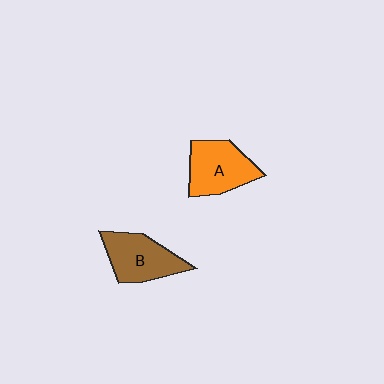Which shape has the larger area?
Shape A (orange).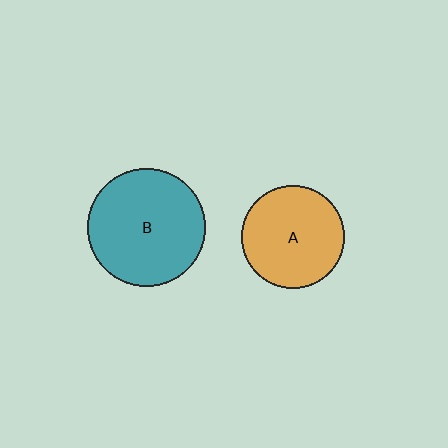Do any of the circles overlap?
No, none of the circles overlap.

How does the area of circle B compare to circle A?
Approximately 1.3 times.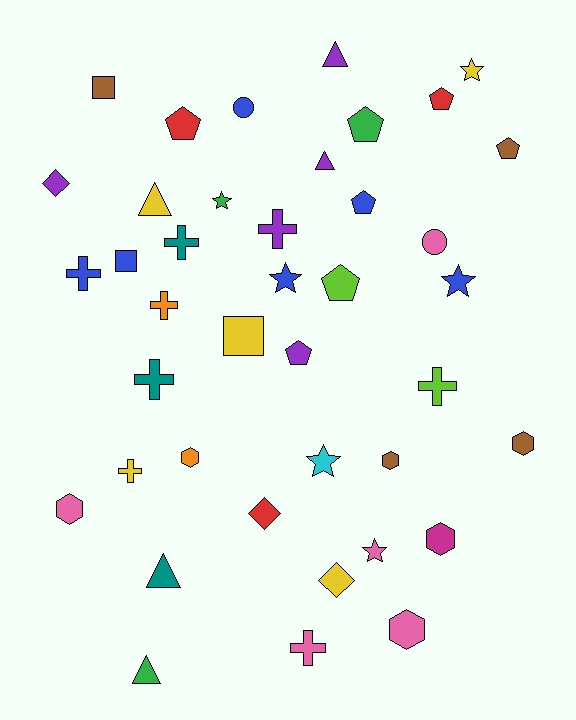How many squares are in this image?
There are 3 squares.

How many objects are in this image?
There are 40 objects.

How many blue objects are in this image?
There are 6 blue objects.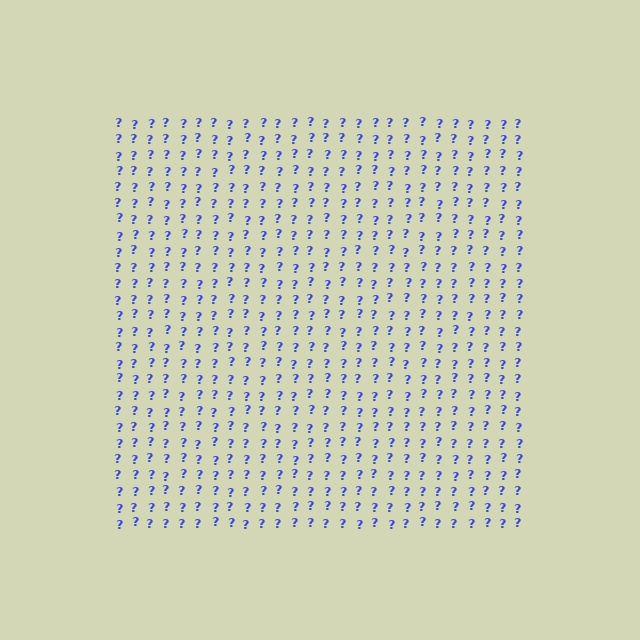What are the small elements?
The small elements are question marks.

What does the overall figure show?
The overall figure shows a square.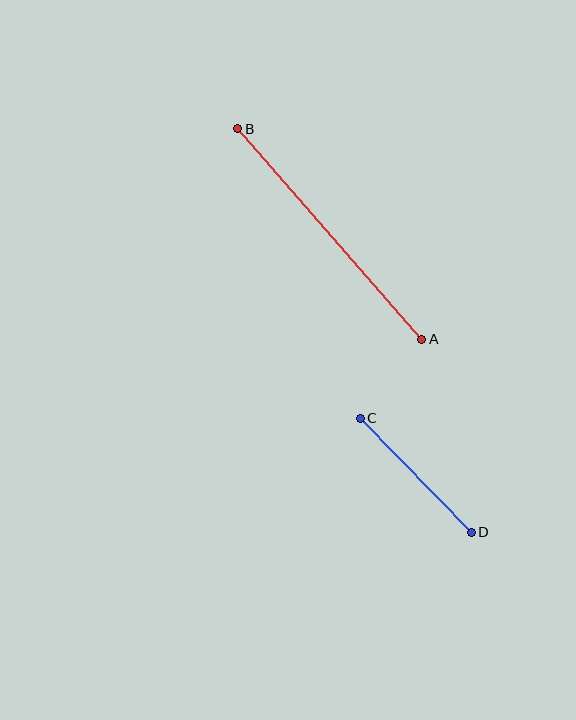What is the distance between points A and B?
The distance is approximately 280 pixels.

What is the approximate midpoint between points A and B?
The midpoint is at approximately (330, 234) pixels.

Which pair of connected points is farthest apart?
Points A and B are farthest apart.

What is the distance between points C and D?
The distance is approximately 159 pixels.